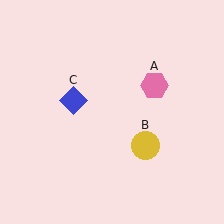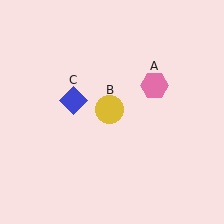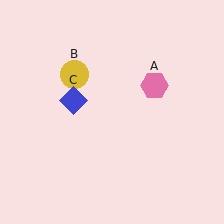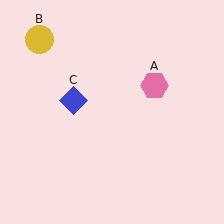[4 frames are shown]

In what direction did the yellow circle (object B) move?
The yellow circle (object B) moved up and to the left.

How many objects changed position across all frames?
1 object changed position: yellow circle (object B).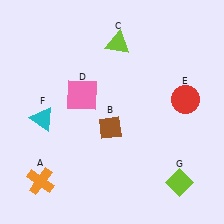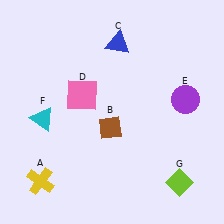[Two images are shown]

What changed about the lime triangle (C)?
In Image 1, C is lime. In Image 2, it changed to blue.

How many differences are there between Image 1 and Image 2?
There are 3 differences between the two images.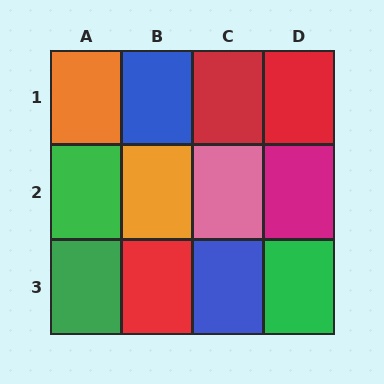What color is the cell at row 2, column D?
Magenta.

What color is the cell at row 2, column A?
Green.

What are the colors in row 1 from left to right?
Orange, blue, red, red.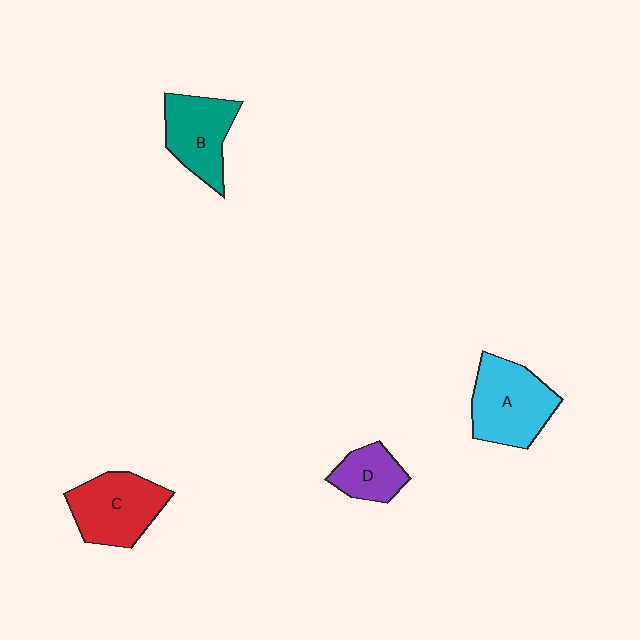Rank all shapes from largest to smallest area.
From largest to smallest: A (cyan), C (red), B (teal), D (purple).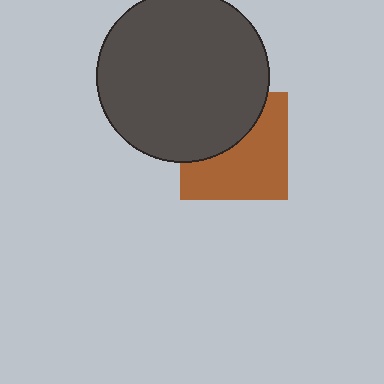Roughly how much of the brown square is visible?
About half of it is visible (roughly 58%).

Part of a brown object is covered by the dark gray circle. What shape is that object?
It is a square.